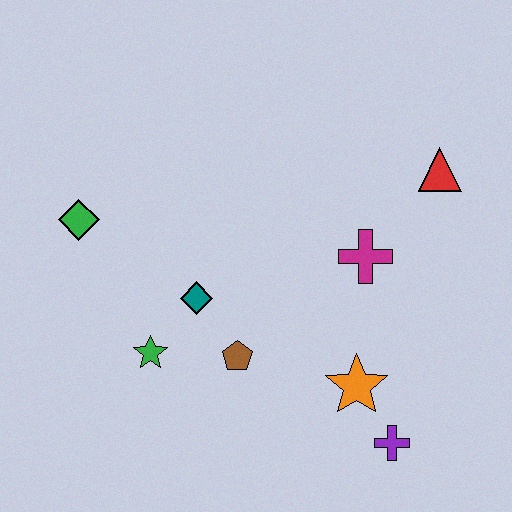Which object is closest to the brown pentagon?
The teal diamond is closest to the brown pentagon.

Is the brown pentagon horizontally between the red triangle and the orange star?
No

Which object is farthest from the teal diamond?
The red triangle is farthest from the teal diamond.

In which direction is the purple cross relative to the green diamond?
The purple cross is to the right of the green diamond.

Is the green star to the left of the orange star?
Yes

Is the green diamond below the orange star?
No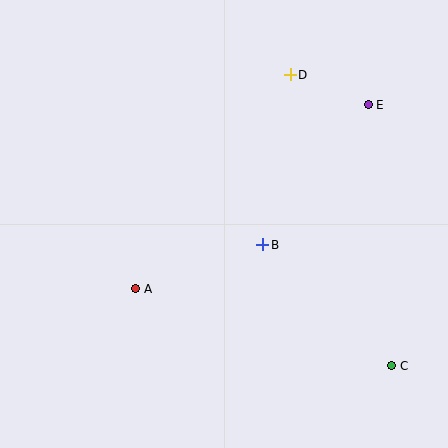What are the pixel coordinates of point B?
Point B is at (263, 245).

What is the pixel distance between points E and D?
The distance between E and D is 83 pixels.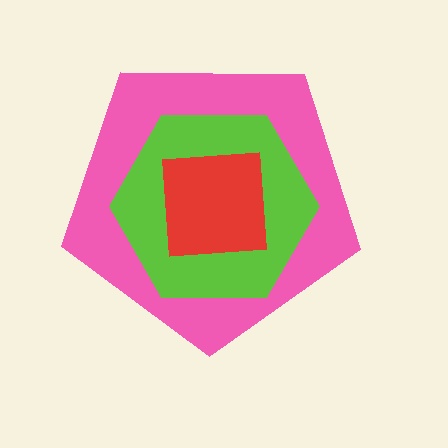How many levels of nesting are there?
3.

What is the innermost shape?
The red square.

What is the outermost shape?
The pink pentagon.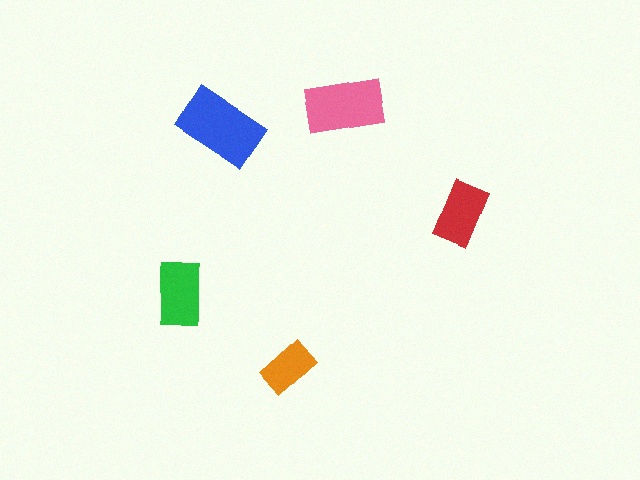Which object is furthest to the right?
The red rectangle is rightmost.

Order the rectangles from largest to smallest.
the blue one, the pink one, the green one, the red one, the orange one.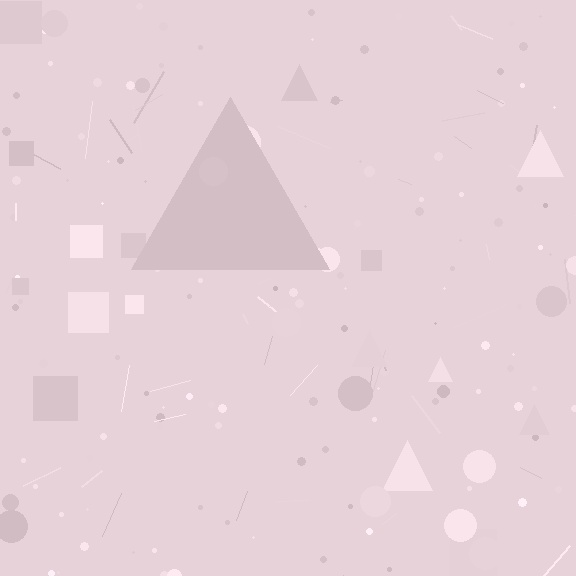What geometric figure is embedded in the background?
A triangle is embedded in the background.